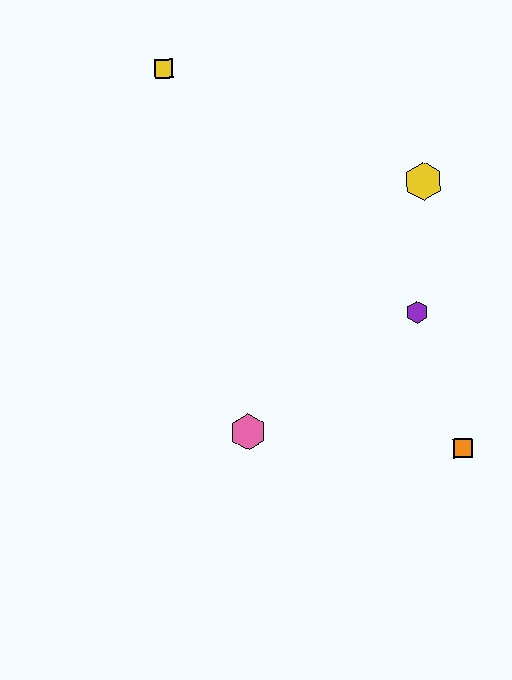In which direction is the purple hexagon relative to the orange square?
The purple hexagon is above the orange square.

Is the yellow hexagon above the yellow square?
No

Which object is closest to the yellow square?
The yellow hexagon is closest to the yellow square.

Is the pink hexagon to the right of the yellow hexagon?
No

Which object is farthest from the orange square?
The yellow square is farthest from the orange square.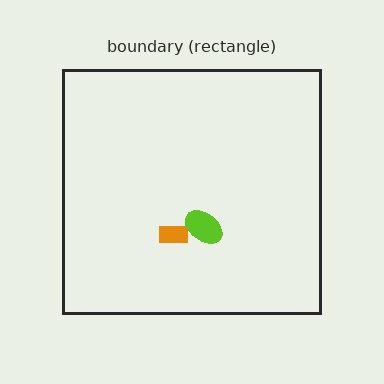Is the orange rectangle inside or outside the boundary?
Inside.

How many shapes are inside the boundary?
2 inside, 0 outside.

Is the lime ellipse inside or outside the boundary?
Inside.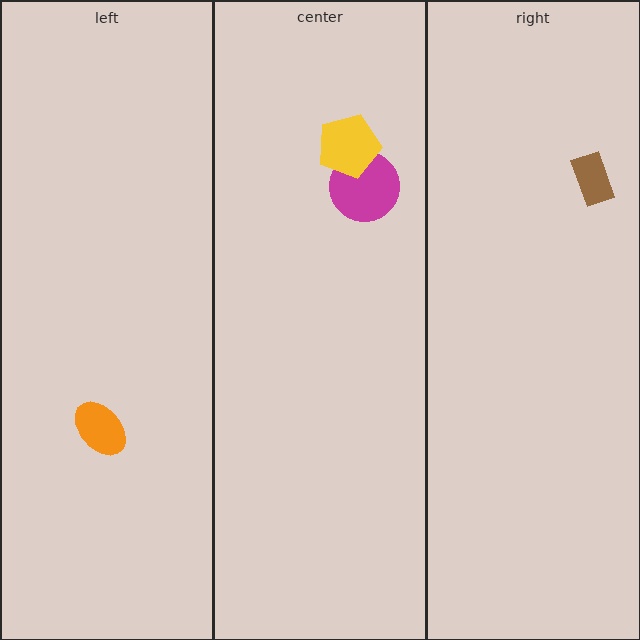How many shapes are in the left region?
1.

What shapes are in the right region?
The brown rectangle.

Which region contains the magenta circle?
The center region.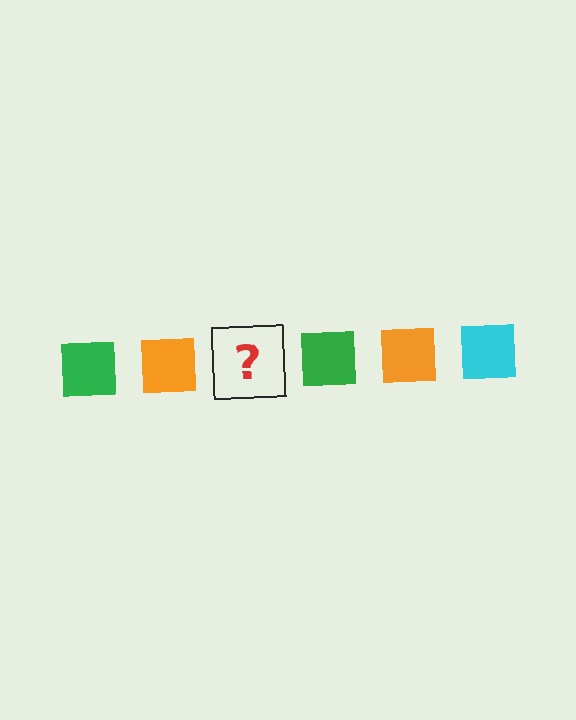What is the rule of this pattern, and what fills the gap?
The rule is that the pattern cycles through green, orange, cyan squares. The gap should be filled with a cyan square.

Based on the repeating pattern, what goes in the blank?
The blank should be a cyan square.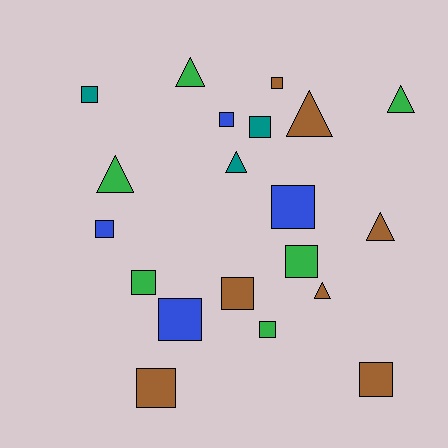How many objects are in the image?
There are 20 objects.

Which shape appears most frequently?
Square, with 13 objects.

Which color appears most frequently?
Brown, with 7 objects.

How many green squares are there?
There are 3 green squares.